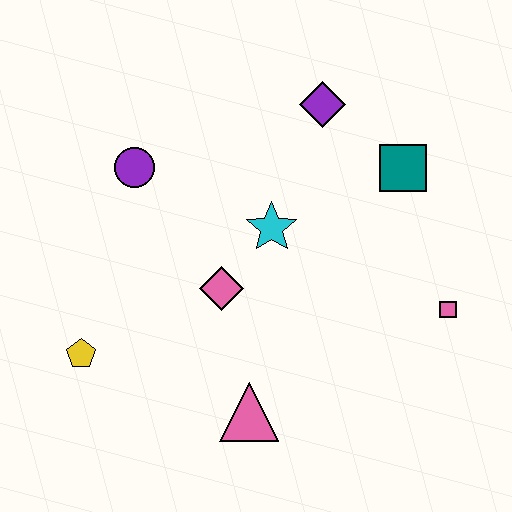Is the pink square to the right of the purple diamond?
Yes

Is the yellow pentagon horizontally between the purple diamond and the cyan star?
No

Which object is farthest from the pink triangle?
The purple diamond is farthest from the pink triangle.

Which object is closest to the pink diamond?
The cyan star is closest to the pink diamond.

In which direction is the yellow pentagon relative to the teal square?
The yellow pentagon is to the left of the teal square.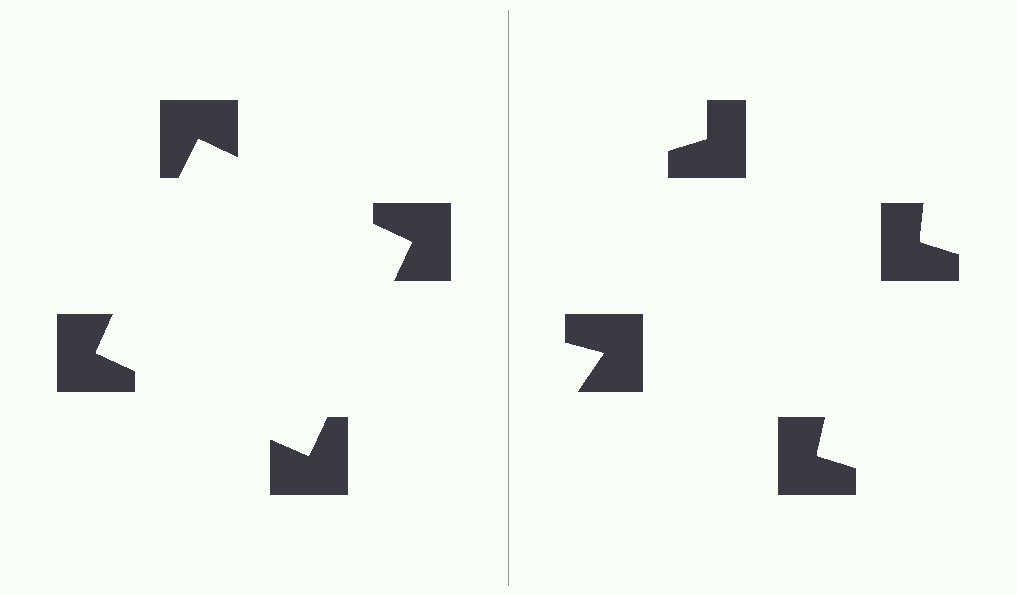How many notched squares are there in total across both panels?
8 — 4 on each side.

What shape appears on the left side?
An illusory square.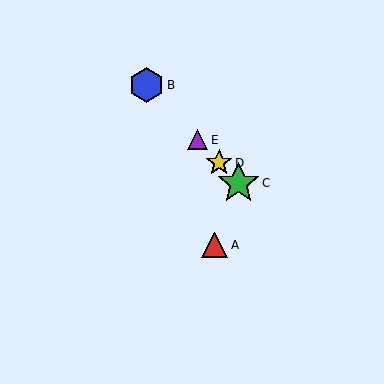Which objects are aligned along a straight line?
Objects B, C, D, E are aligned along a straight line.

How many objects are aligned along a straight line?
4 objects (B, C, D, E) are aligned along a straight line.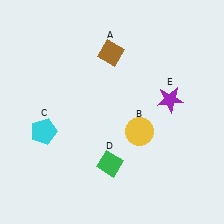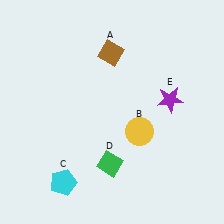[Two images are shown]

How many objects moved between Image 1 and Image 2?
1 object moved between the two images.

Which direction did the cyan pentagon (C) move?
The cyan pentagon (C) moved down.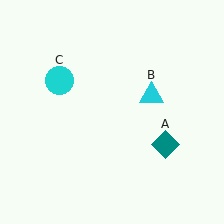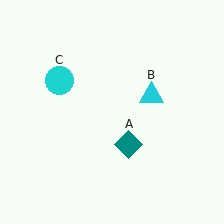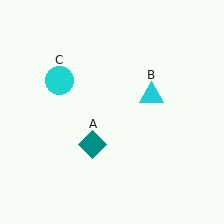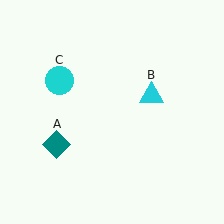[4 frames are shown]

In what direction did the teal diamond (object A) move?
The teal diamond (object A) moved left.